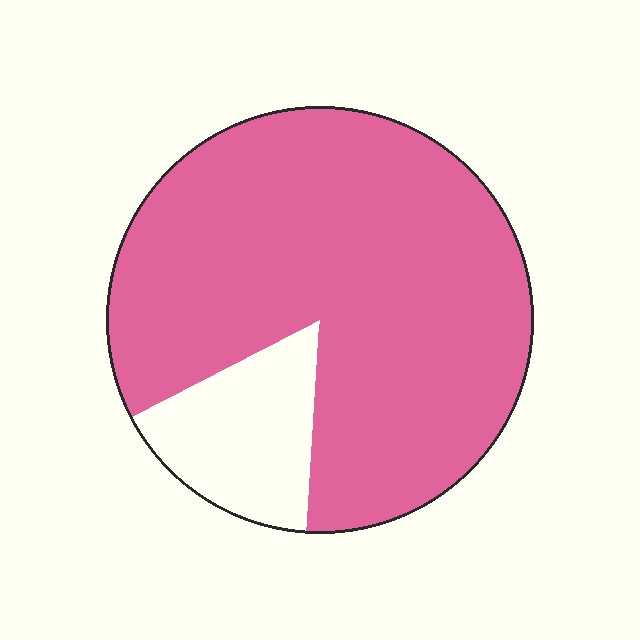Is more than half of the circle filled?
Yes.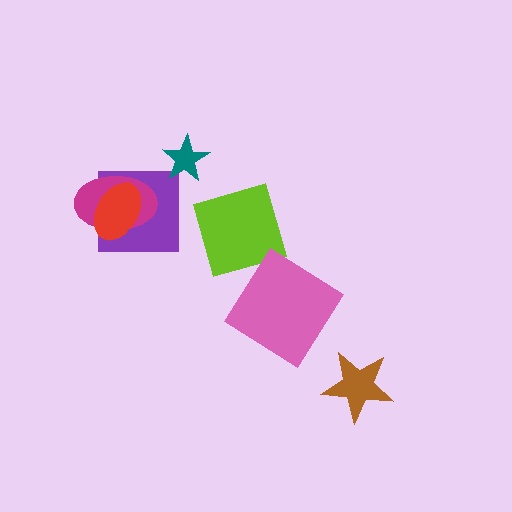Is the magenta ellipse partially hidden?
Yes, it is partially covered by another shape.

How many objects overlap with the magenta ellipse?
2 objects overlap with the magenta ellipse.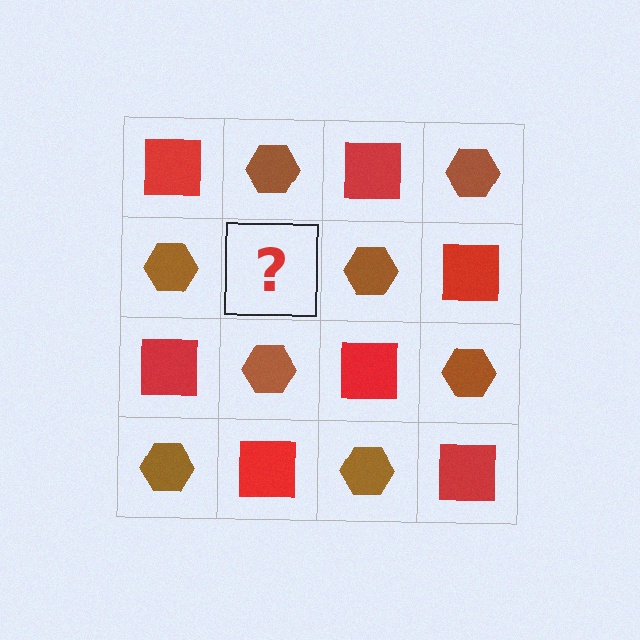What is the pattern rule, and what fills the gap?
The rule is that it alternates red square and brown hexagon in a checkerboard pattern. The gap should be filled with a red square.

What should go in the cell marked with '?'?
The missing cell should contain a red square.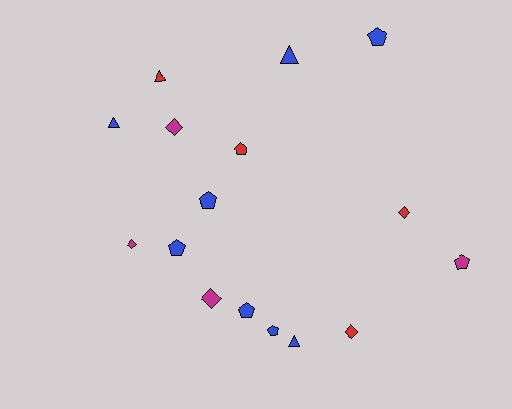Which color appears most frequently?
Blue, with 8 objects.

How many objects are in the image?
There are 16 objects.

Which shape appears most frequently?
Pentagon, with 7 objects.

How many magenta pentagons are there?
There is 1 magenta pentagon.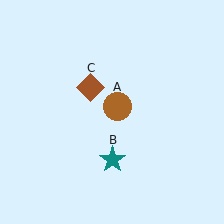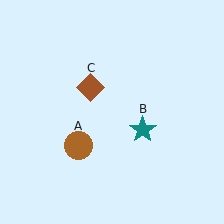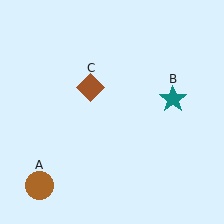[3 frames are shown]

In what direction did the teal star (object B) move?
The teal star (object B) moved up and to the right.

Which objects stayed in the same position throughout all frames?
Brown diamond (object C) remained stationary.